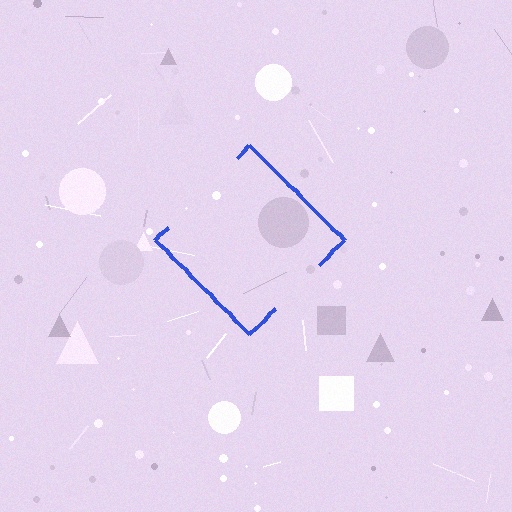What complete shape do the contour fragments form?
The contour fragments form a diamond.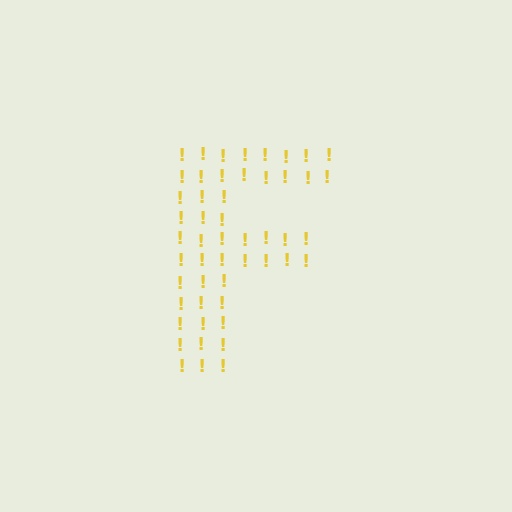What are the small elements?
The small elements are exclamation marks.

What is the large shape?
The large shape is the letter F.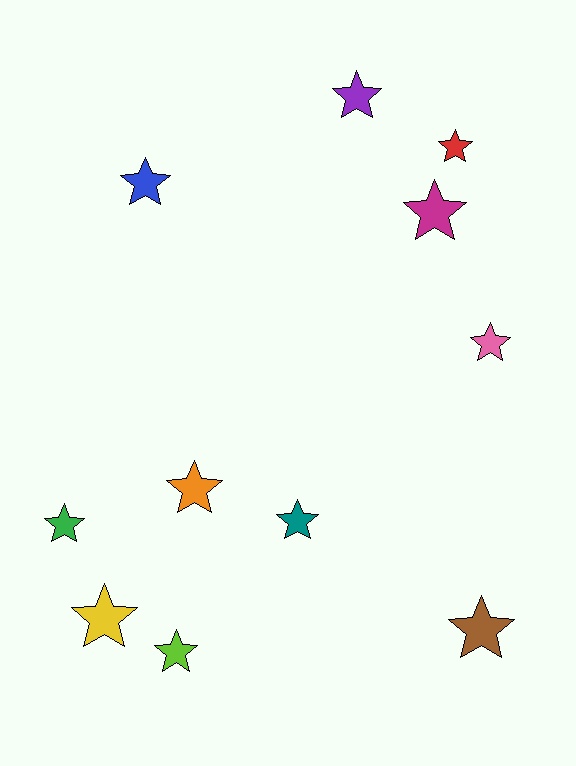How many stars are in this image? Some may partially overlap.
There are 11 stars.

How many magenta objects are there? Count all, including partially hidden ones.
There is 1 magenta object.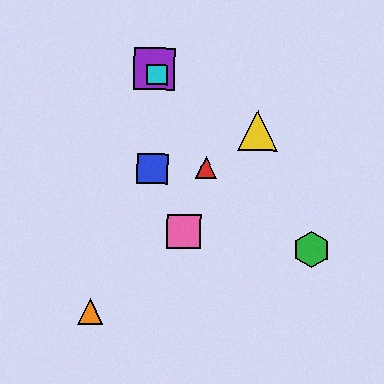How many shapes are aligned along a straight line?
3 shapes (the red triangle, the purple square, the cyan square) are aligned along a straight line.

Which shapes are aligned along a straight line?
The red triangle, the purple square, the cyan square are aligned along a straight line.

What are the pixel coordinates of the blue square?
The blue square is at (153, 169).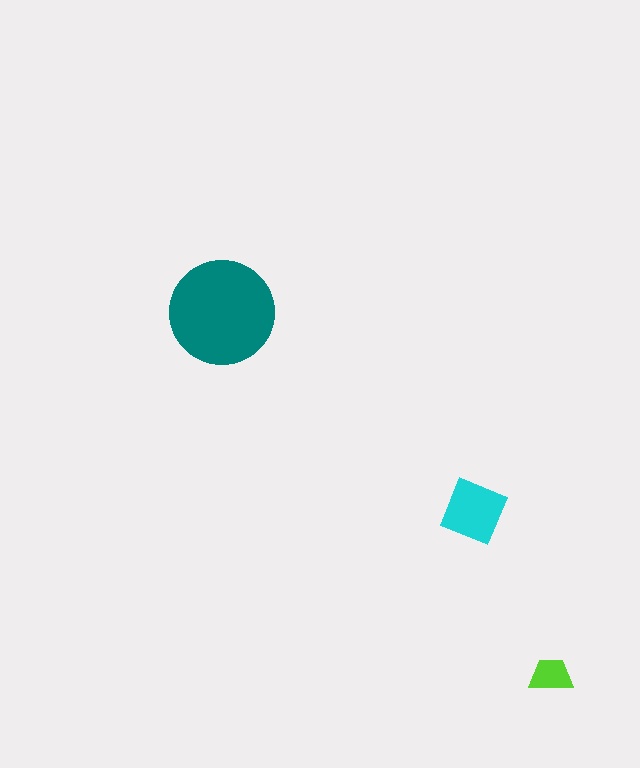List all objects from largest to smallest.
The teal circle, the cyan diamond, the lime trapezoid.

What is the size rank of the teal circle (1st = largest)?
1st.